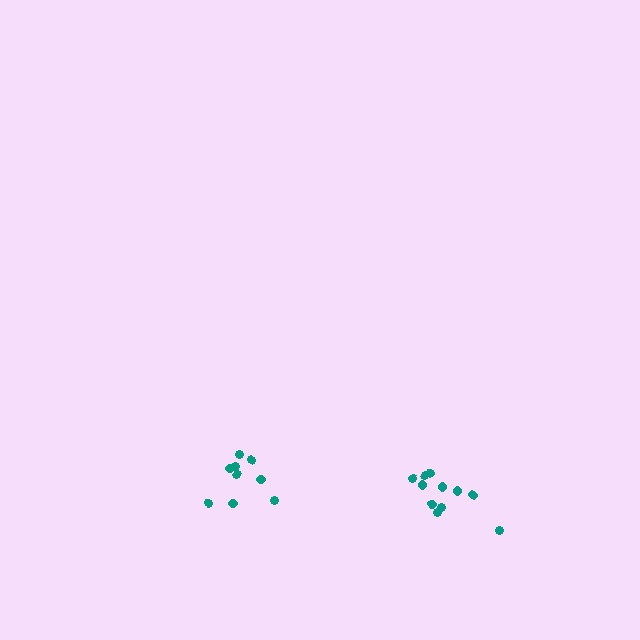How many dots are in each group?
Group 1: 11 dots, Group 2: 9 dots (20 total).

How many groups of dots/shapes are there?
There are 2 groups.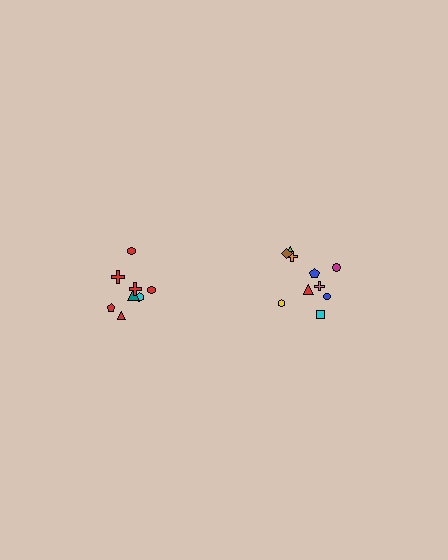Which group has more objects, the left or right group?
The right group.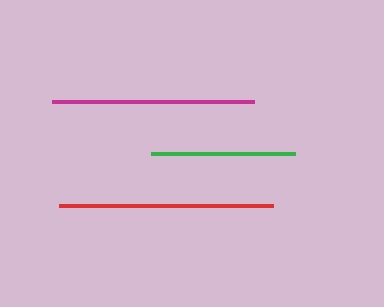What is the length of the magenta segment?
The magenta segment is approximately 201 pixels long.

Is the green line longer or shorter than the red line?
The red line is longer than the green line.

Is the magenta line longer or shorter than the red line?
The red line is longer than the magenta line.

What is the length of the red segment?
The red segment is approximately 214 pixels long.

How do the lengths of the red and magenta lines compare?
The red and magenta lines are approximately the same length.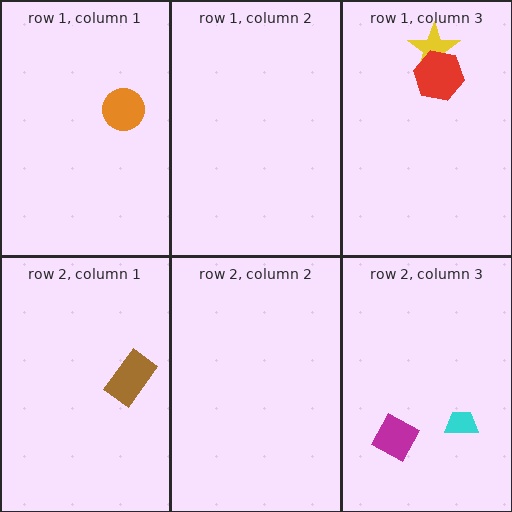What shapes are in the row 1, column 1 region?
The orange circle.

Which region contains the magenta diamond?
The row 2, column 3 region.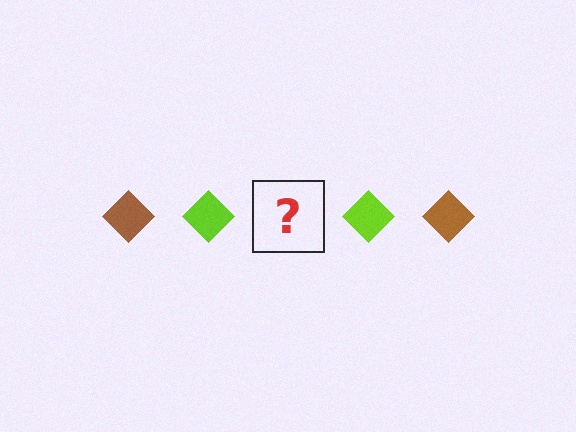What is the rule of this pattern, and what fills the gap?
The rule is that the pattern cycles through brown, lime diamonds. The gap should be filled with a brown diamond.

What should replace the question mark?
The question mark should be replaced with a brown diamond.